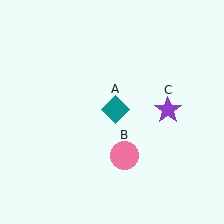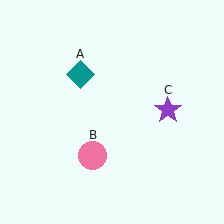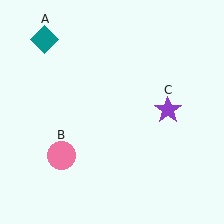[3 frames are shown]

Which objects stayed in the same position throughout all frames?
Purple star (object C) remained stationary.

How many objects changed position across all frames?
2 objects changed position: teal diamond (object A), pink circle (object B).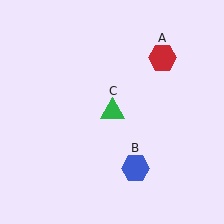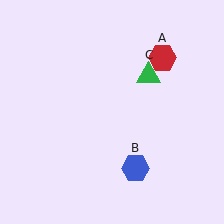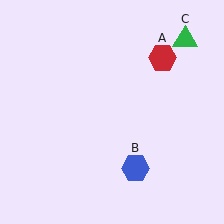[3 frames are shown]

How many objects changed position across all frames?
1 object changed position: green triangle (object C).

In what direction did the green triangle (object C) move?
The green triangle (object C) moved up and to the right.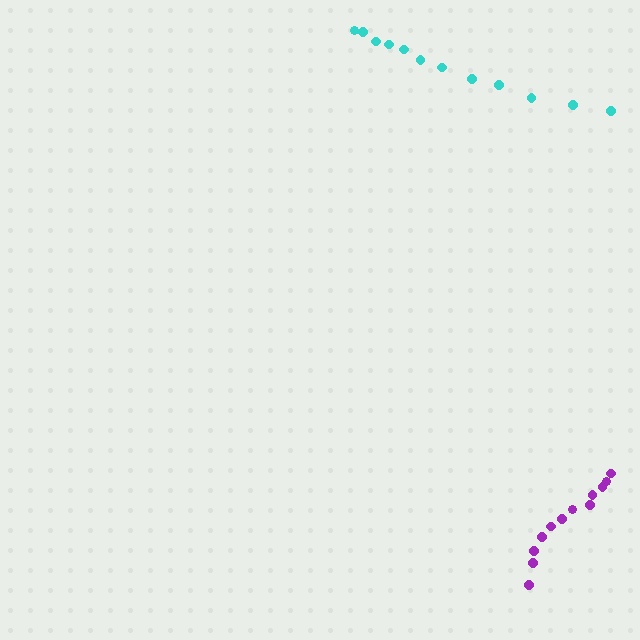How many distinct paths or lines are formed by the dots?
There are 2 distinct paths.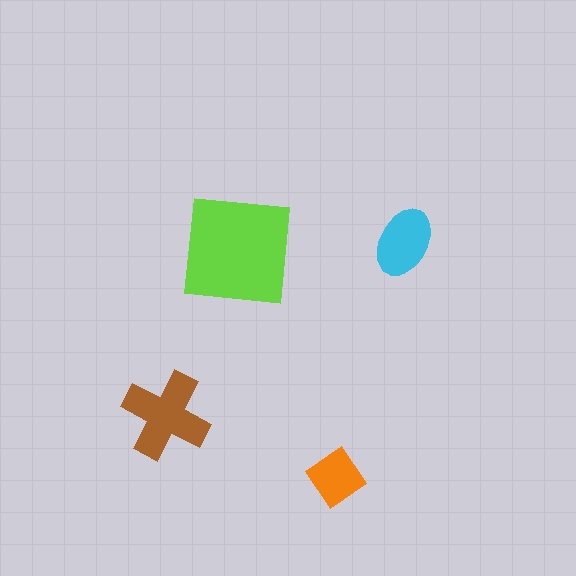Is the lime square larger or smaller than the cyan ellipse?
Larger.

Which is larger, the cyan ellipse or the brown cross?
The brown cross.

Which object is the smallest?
The orange diamond.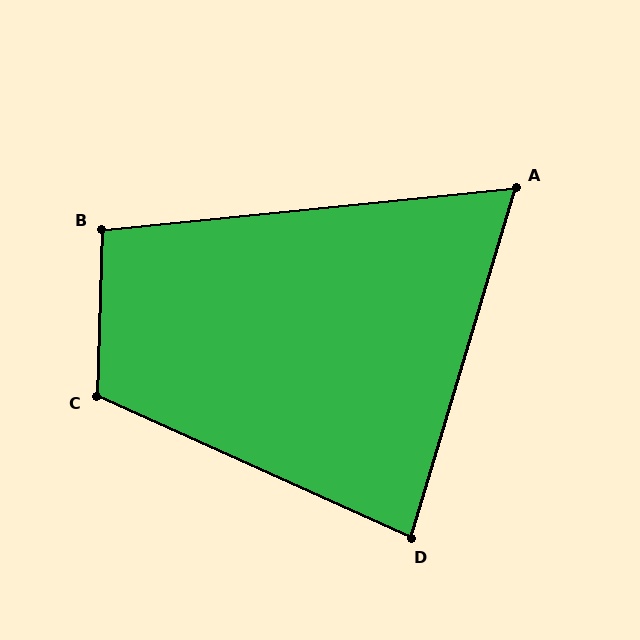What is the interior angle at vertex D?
Approximately 82 degrees (acute).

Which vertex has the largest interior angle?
C, at approximately 112 degrees.